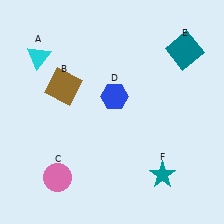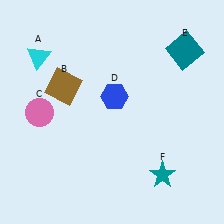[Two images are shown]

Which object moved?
The pink circle (C) moved up.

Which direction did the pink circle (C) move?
The pink circle (C) moved up.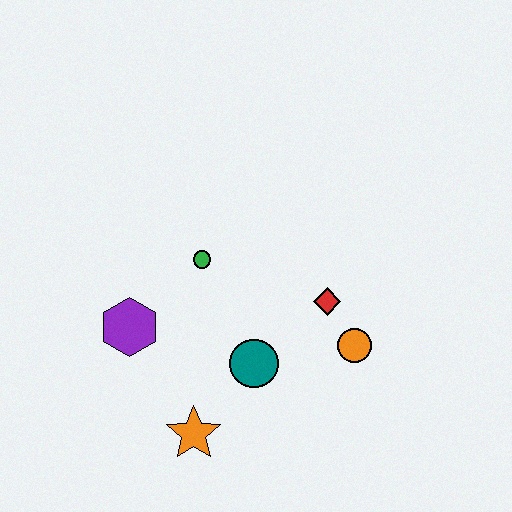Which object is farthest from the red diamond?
The purple hexagon is farthest from the red diamond.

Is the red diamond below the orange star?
No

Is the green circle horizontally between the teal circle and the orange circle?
No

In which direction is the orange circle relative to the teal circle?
The orange circle is to the right of the teal circle.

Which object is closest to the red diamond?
The orange circle is closest to the red diamond.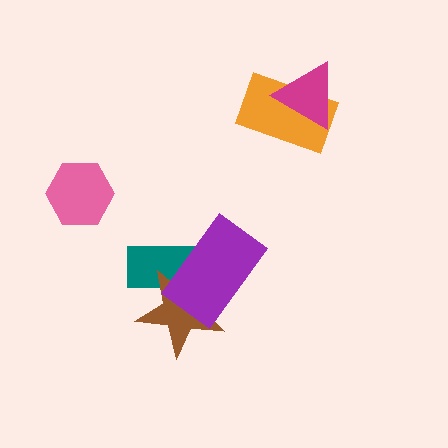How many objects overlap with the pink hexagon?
0 objects overlap with the pink hexagon.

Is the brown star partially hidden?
Yes, it is partially covered by another shape.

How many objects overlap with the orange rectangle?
1 object overlaps with the orange rectangle.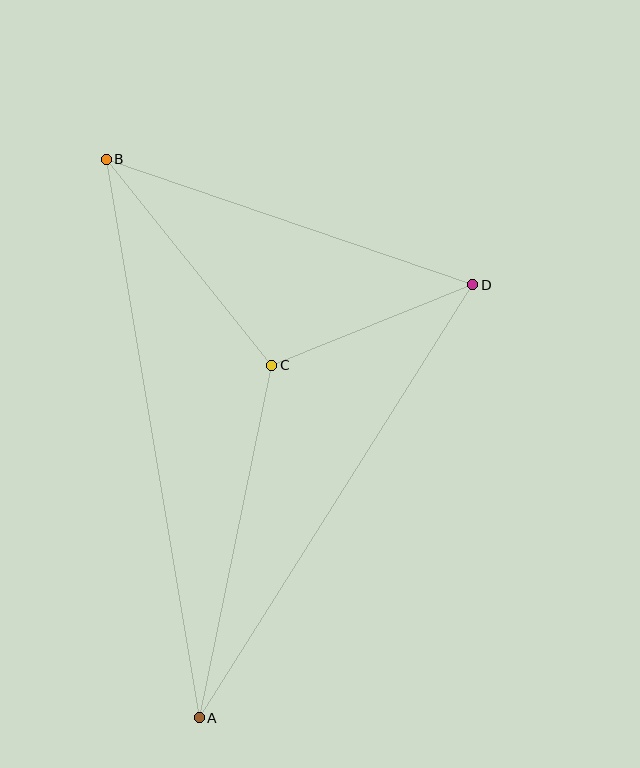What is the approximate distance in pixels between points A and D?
The distance between A and D is approximately 512 pixels.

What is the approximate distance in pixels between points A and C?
The distance between A and C is approximately 360 pixels.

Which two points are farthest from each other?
Points A and B are farthest from each other.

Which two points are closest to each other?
Points C and D are closest to each other.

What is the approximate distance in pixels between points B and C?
The distance between B and C is approximately 264 pixels.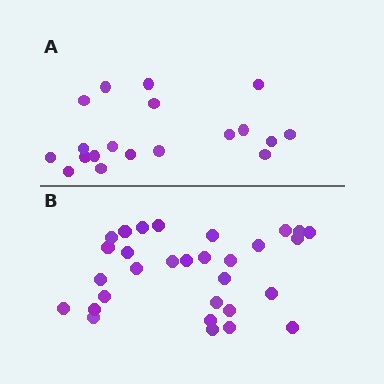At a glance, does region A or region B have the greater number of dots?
Region B (the bottom region) has more dots.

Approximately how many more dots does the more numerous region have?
Region B has roughly 12 or so more dots than region A.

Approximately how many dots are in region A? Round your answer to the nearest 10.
About 20 dots. (The exact count is 19, which rounds to 20.)